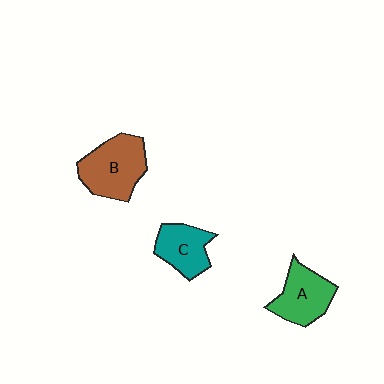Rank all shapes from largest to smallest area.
From largest to smallest: B (brown), A (green), C (teal).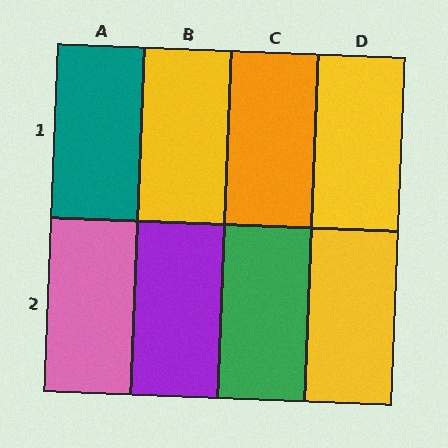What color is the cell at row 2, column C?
Green.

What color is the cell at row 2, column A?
Pink.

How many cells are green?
1 cell is green.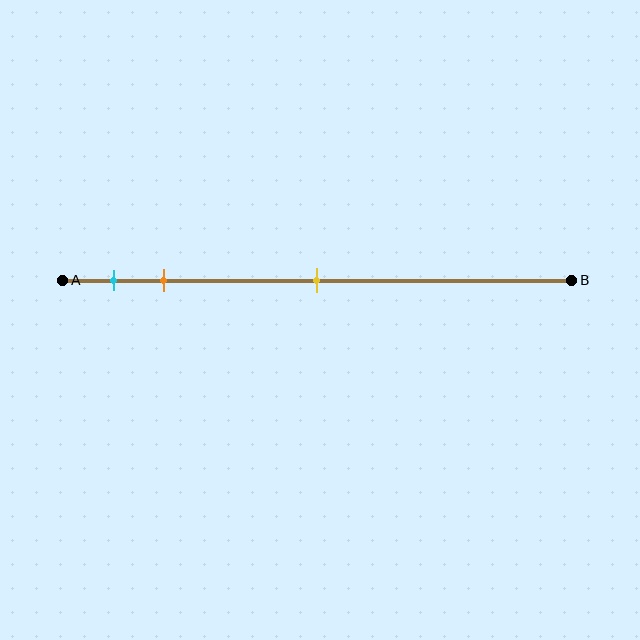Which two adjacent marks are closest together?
The cyan and orange marks are the closest adjacent pair.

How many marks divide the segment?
There are 3 marks dividing the segment.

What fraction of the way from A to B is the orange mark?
The orange mark is approximately 20% (0.2) of the way from A to B.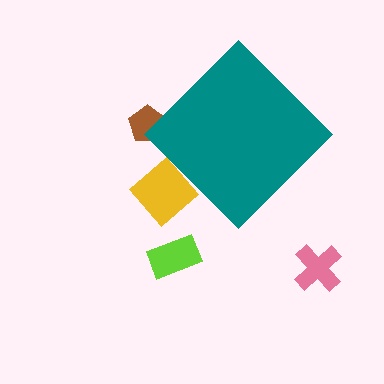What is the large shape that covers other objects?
A teal diamond.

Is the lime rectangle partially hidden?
No, the lime rectangle is fully visible.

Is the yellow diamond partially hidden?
Yes, the yellow diamond is partially hidden behind the teal diamond.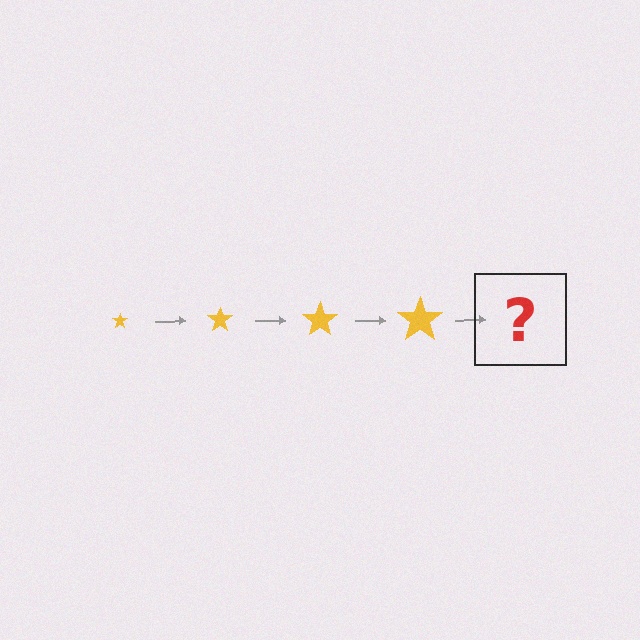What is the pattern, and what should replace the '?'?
The pattern is that the star gets progressively larger each step. The '?' should be a yellow star, larger than the previous one.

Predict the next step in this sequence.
The next step is a yellow star, larger than the previous one.